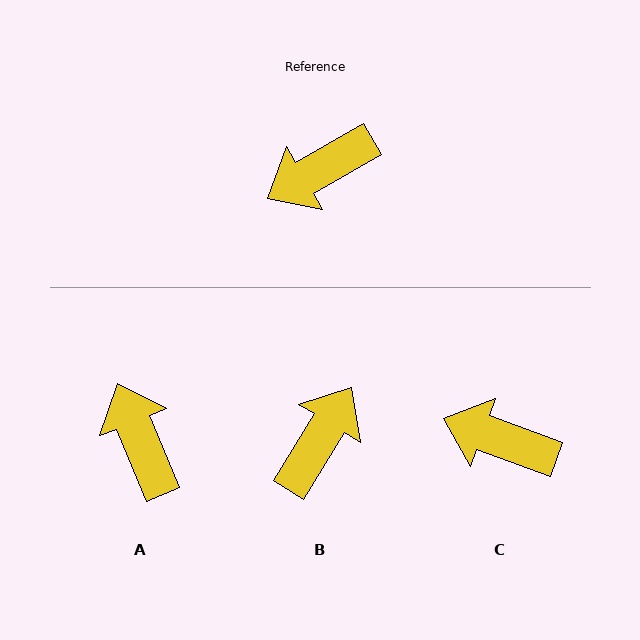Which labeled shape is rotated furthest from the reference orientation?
B, about 152 degrees away.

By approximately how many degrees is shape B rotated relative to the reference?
Approximately 152 degrees clockwise.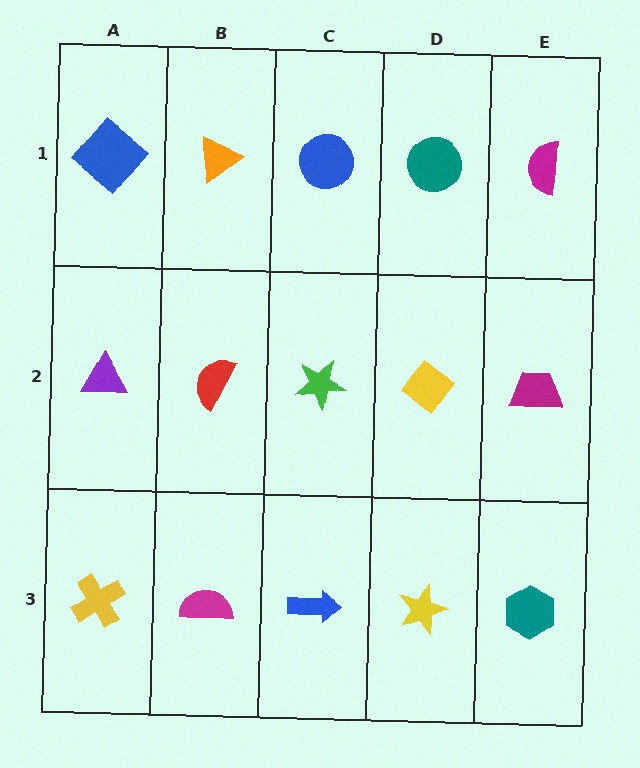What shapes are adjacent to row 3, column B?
A red semicircle (row 2, column B), a yellow cross (row 3, column A), a blue arrow (row 3, column C).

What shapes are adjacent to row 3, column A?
A purple triangle (row 2, column A), a magenta semicircle (row 3, column B).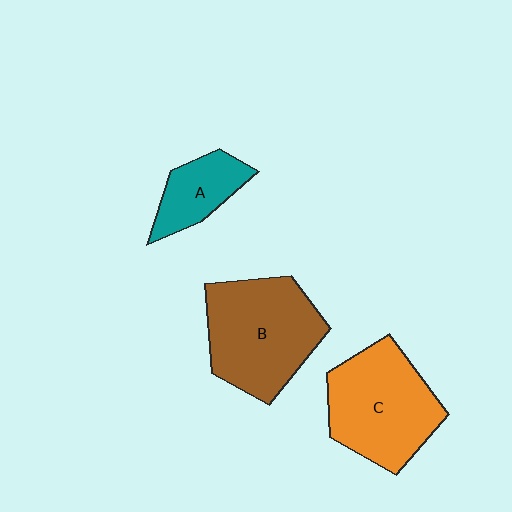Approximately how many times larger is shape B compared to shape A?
Approximately 2.2 times.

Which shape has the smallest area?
Shape A (teal).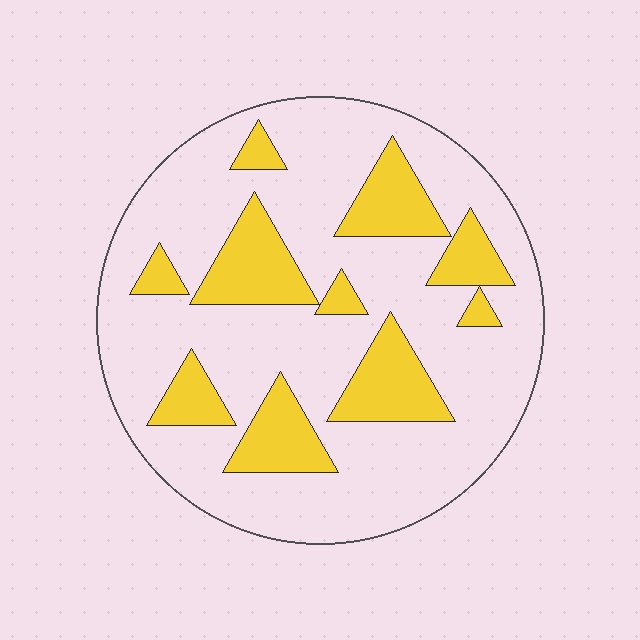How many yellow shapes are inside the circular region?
10.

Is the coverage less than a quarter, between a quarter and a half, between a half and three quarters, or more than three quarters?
Between a quarter and a half.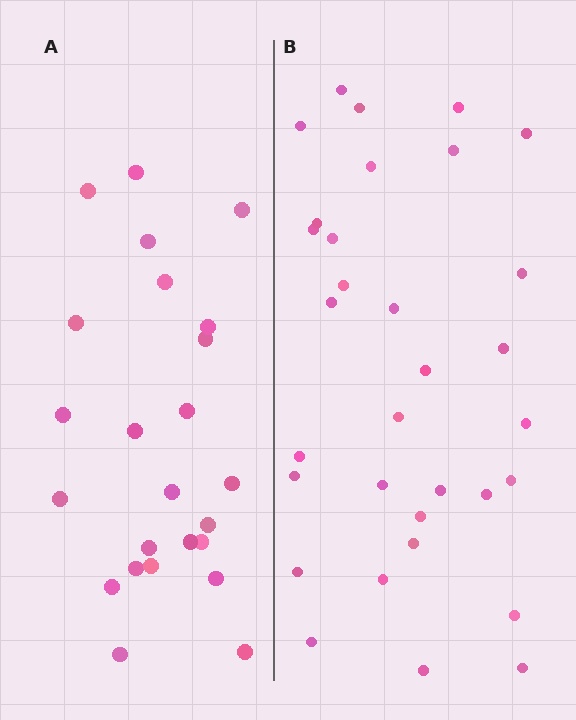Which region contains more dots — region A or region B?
Region B (the right region) has more dots.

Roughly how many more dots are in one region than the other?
Region B has roughly 8 or so more dots than region A.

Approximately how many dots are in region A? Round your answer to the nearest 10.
About 20 dots. (The exact count is 24, which rounds to 20.)